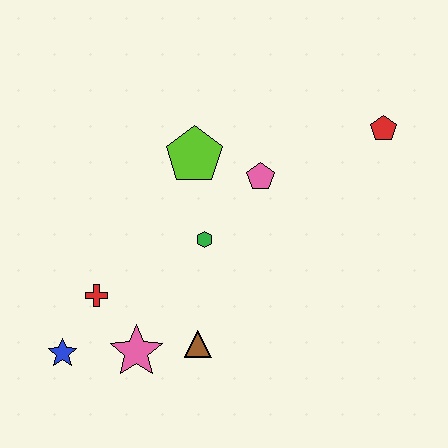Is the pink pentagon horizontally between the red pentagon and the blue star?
Yes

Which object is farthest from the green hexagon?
The red pentagon is farthest from the green hexagon.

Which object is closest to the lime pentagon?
The pink pentagon is closest to the lime pentagon.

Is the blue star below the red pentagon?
Yes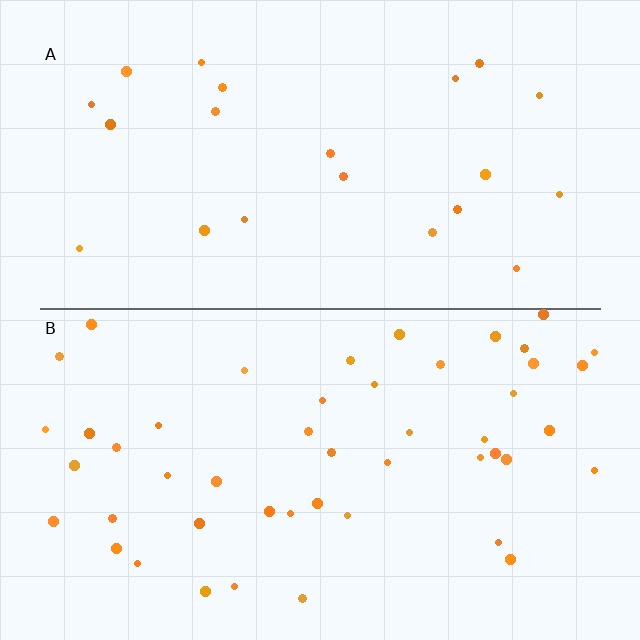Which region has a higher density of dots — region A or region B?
B (the bottom).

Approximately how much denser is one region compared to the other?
Approximately 2.2× — region B over region A.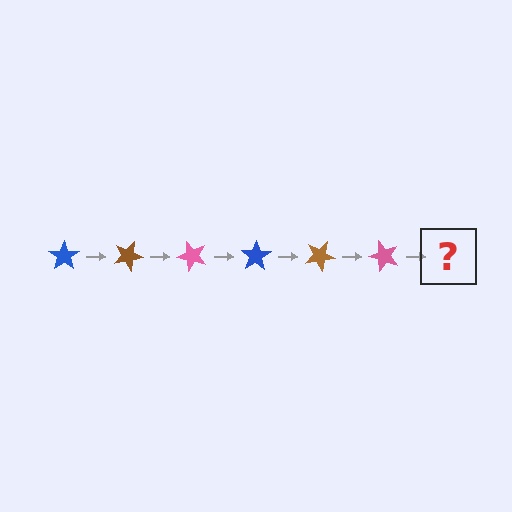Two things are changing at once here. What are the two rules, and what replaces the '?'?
The two rules are that it rotates 25 degrees each step and the color cycles through blue, brown, and pink. The '?' should be a blue star, rotated 150 degrees from the start.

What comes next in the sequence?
The next element should be a blue star, rotated 150 degrees from the start.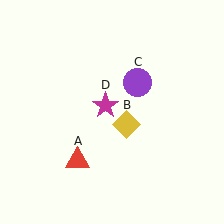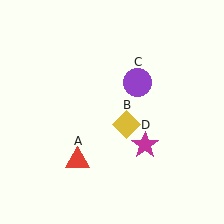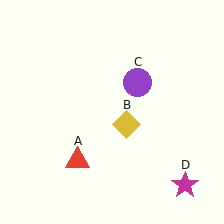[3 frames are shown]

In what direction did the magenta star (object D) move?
The magenta star (object D) moved down and to the right.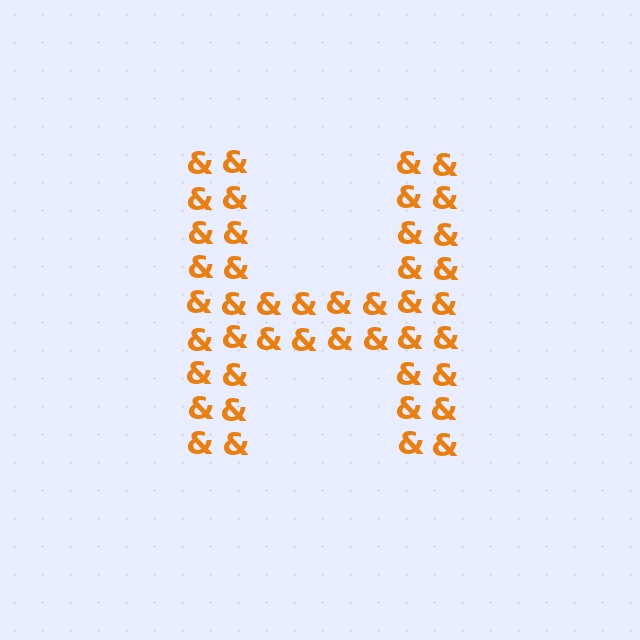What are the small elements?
The small elements are ampersands.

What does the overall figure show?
The overall figure shows the letter H.